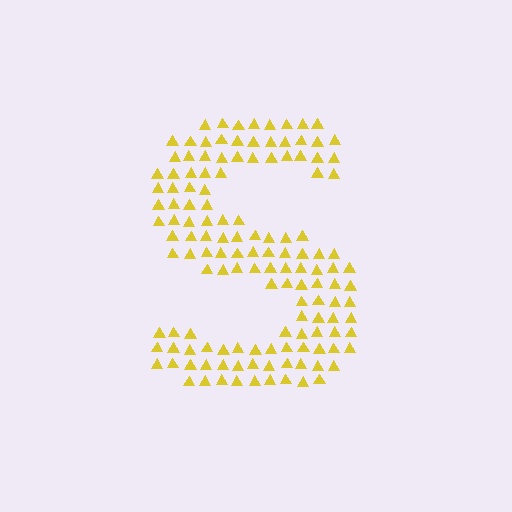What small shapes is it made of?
It is made of small triangles.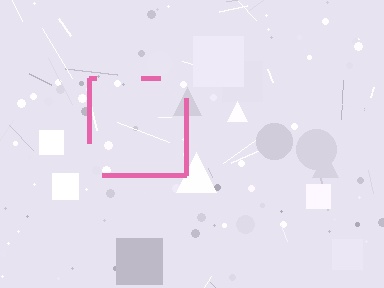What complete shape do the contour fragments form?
The contour fragments form a square.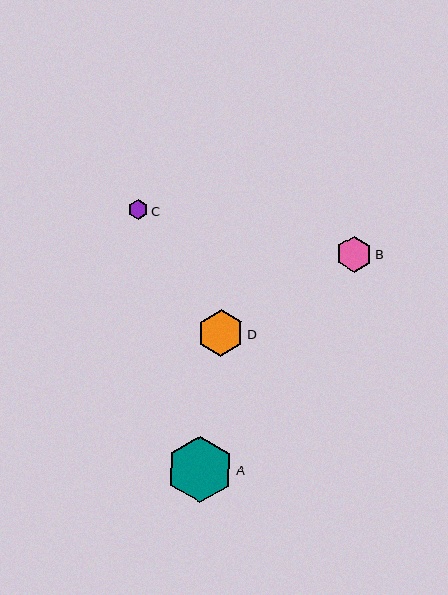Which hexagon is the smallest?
Hexagon C is the smallest with a size of approximately 20 pixels.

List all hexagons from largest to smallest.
From largest to smallest: A, D, B, C.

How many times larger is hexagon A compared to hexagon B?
Hexagon A is approximately 1.9 times the size of hexagon B.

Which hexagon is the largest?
Hexagon A is the largest with a size of approximately 66 pixels.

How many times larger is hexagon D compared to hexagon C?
Hexagon D is approximately 2.3 times the size of hexagon C.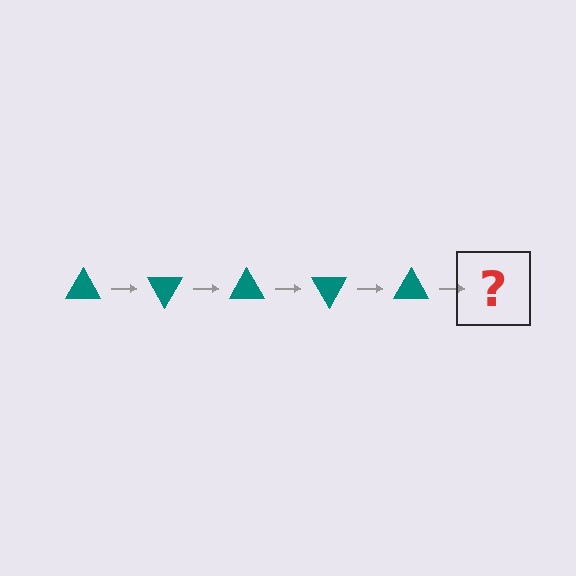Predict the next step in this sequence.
The next step is a teal triangle rotated 300 degrees.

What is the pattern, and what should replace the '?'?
The pattern is that the triangle rotates 60 degrees each step. The '?' should be a teal triangle rotated 300 degrees.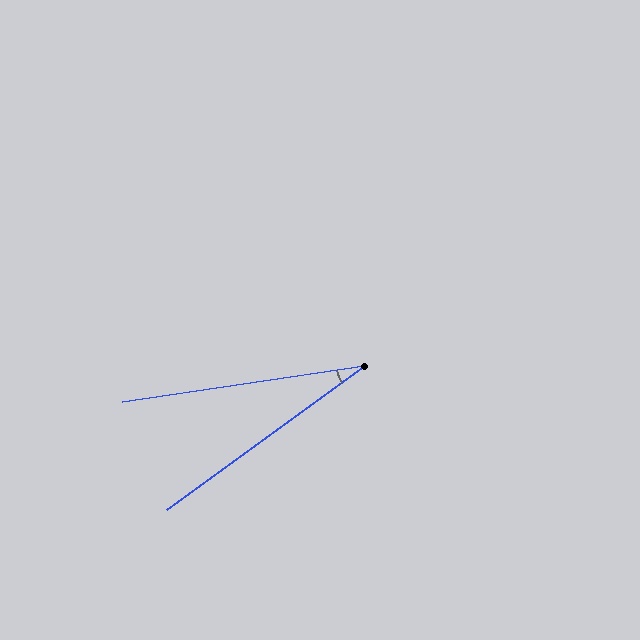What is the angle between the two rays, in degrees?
Approximately 27 degrees.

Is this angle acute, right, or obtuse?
It is acute.